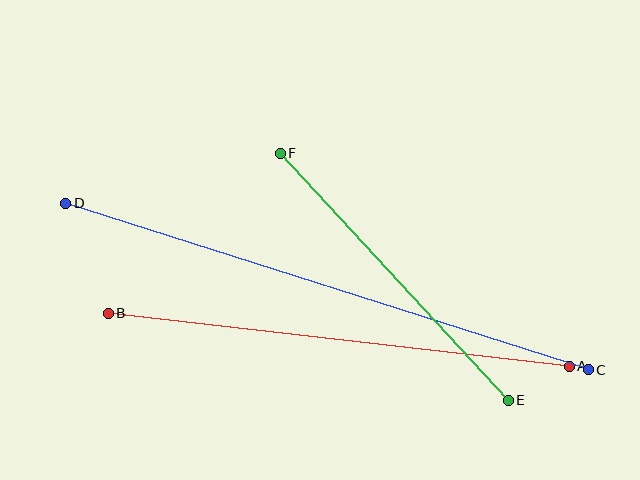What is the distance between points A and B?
The distance is approximately 464 pixels.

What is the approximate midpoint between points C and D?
The midpoint is at approximately (327, 286) pixels.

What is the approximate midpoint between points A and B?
The midpoint is at approximately (339, 340) pixels.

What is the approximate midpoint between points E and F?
The midpoint is at approximately (394, 277) pixels.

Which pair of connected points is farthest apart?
Points C and D are farthest apart.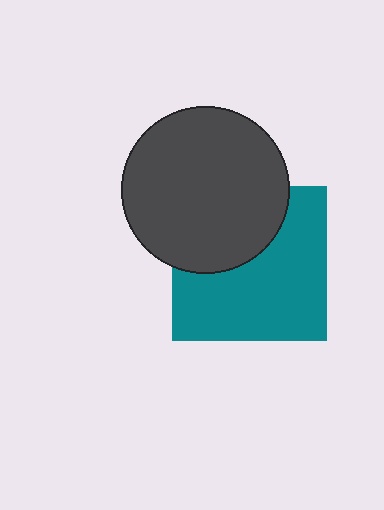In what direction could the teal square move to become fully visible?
The teal square could move down. That would shift it out from behind the dark gray circle entirely.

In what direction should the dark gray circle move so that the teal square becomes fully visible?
The dark gray circle should move up. That is the shortest direction to clear the overlap and leave the teal square fully visible.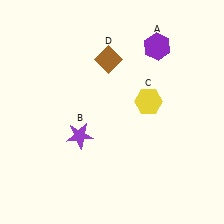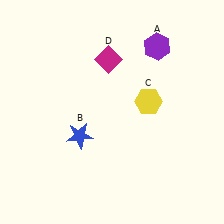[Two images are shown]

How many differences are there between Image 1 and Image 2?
There are 2 differences between the two images.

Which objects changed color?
B changed from purple to blue. D changed from brown to magenta.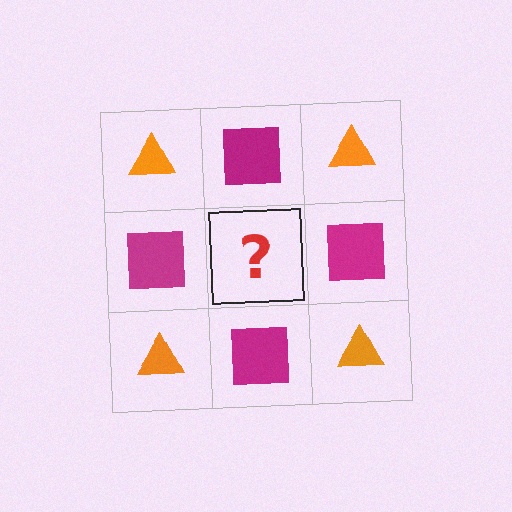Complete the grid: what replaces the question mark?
The question mark should be replaced with an orange triangle.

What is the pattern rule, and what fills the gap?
The rule is that it alternates orange triangle and magenta square in a checkerboard pattern. The gap should be filled with an orange triangle.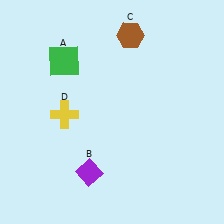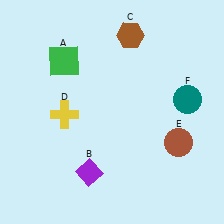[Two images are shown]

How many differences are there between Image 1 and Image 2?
There are 2 differences between the two images.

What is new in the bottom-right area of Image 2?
A brown circle (E) was added in the bottom-right area of Image 2.